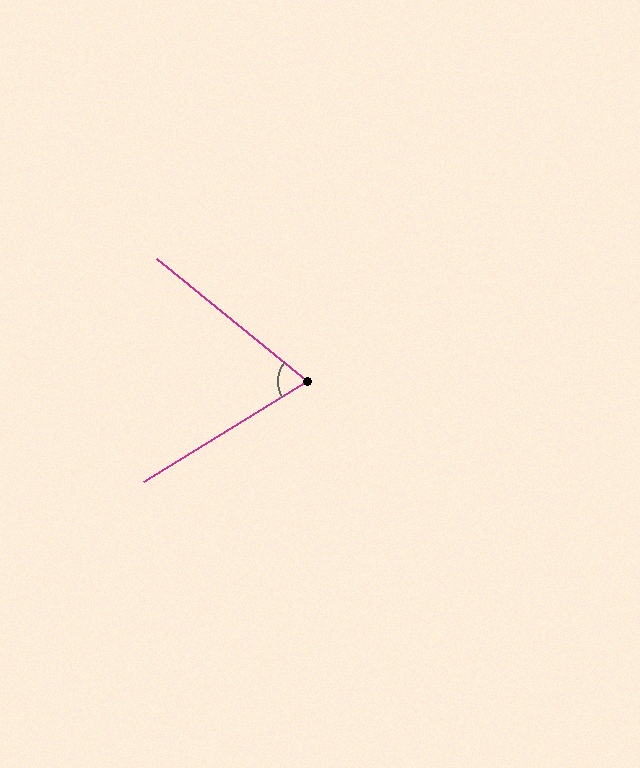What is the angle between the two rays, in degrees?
Approximately 71 degrees.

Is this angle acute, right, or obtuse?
It is acute.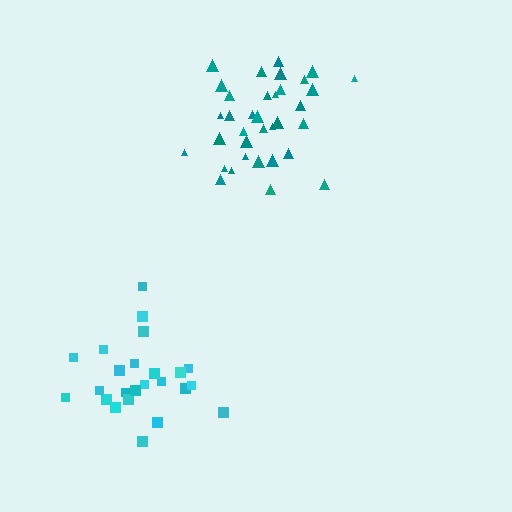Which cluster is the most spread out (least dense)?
Teal.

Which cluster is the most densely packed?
Cyan.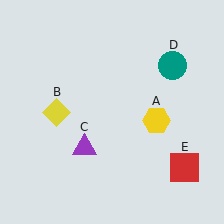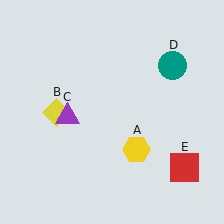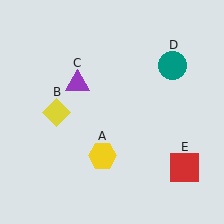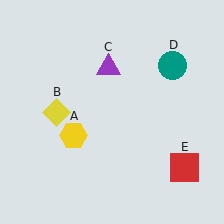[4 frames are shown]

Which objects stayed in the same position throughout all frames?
Yellow diamond (object B) and teal circle (object D) and red square (object E) remained stationary.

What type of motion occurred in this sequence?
The yellow hexagon (object A), purple triangle (object C) rotated clockwise around the center of the scene.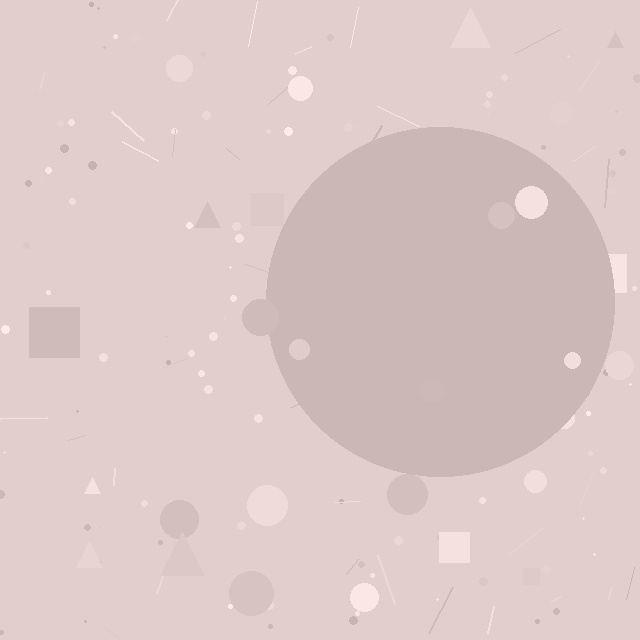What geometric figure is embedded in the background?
A circle is embedded in the background.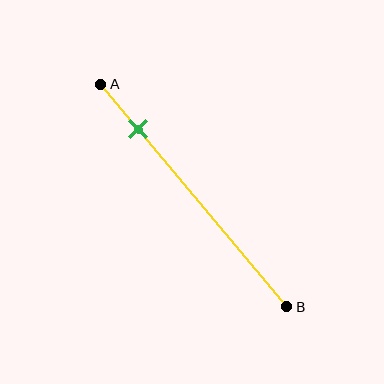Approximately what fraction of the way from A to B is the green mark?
The green mark is approximately 20% of the way from A to B.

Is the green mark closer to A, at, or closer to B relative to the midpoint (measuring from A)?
The green mark is closer to point A than the midpoint of segment AB.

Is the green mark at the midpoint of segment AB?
No, the mark is at about 20% from A, not at the 50% midpoint.